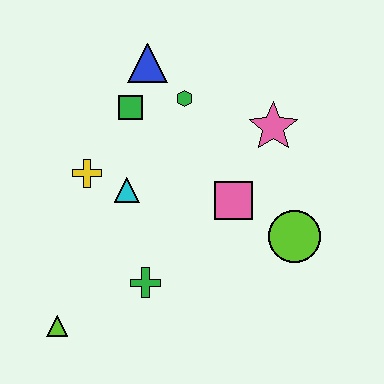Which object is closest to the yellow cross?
The cyan triangle is closest to the yellow cross.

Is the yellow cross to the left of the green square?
Yes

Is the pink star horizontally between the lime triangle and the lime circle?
Yes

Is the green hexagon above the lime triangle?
Yes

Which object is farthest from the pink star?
The lime triangle is farthest from the pink star.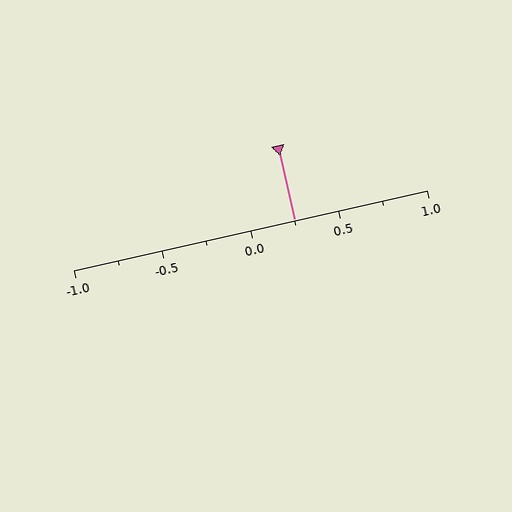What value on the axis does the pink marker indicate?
The marker indicates approximately 0.25.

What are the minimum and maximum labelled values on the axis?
The axis runs from -1.0 to 1.0.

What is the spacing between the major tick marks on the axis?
The major ticks are spaced 0.5 apart.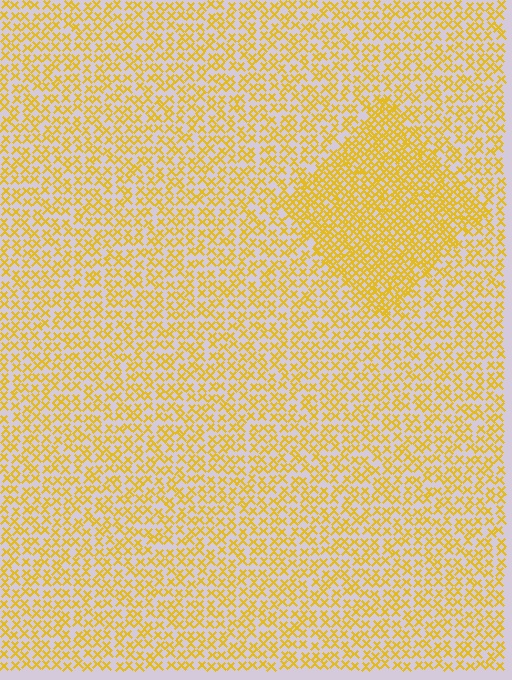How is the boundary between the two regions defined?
The boundary is defined by a change in element density (approximately 1.9x ratio). All elements are the same color, size, and shape.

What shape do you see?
I see a diamond.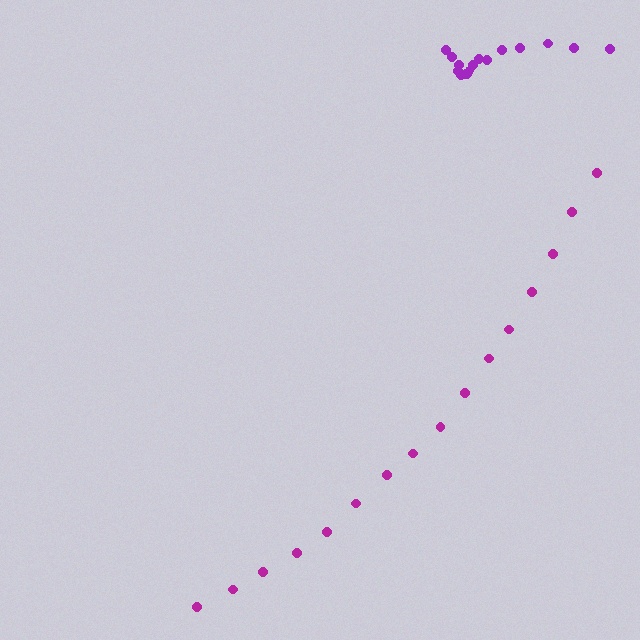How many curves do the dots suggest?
There are 2 distinct paths.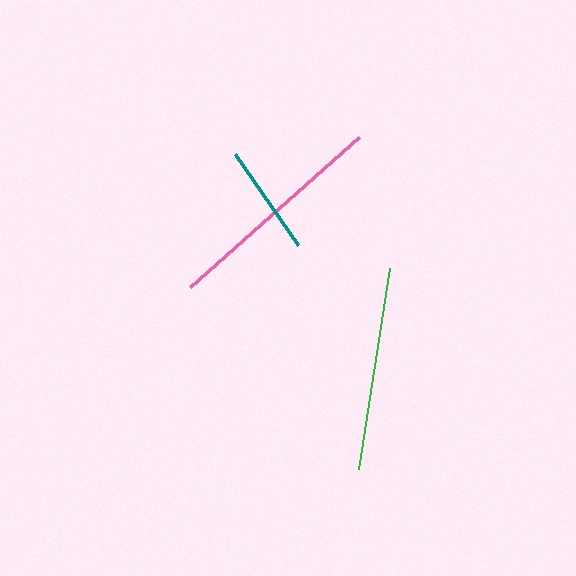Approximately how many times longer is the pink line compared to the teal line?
The pink line is approximately 2.0 times the length of the teal line.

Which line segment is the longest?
The pink line is the longest at approximately 226 pixels.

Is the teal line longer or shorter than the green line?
The green line is longer than the teal line.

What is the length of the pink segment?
The pink segment is approximately 226 pixels long.